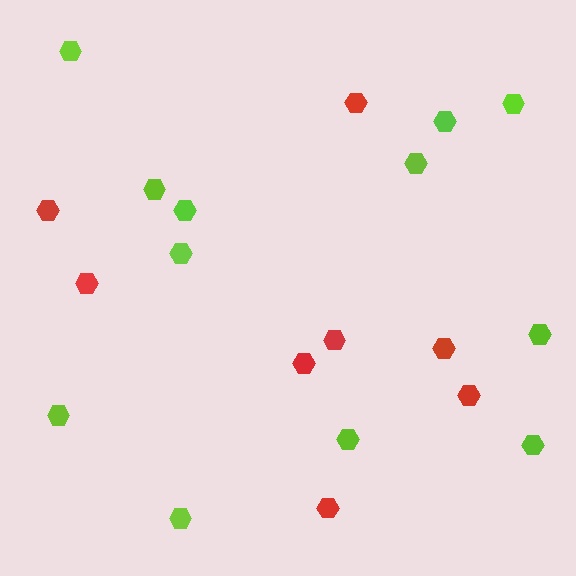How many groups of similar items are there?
There are 2 groups: one group of red hexagons (8) and one group of lime hexagons (12).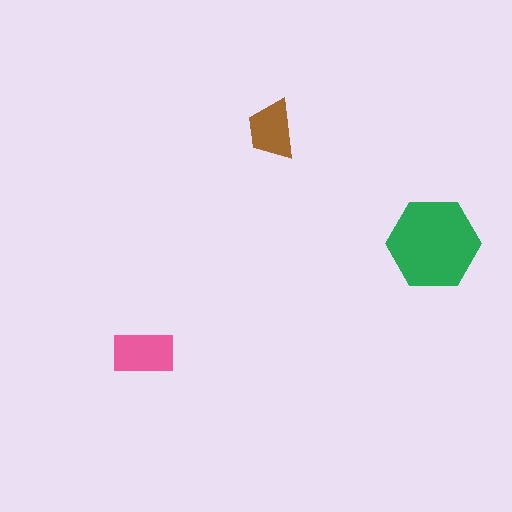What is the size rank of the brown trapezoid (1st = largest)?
3rd.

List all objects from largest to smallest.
The green hexagon, the pink rectangle, the brown trapezoid.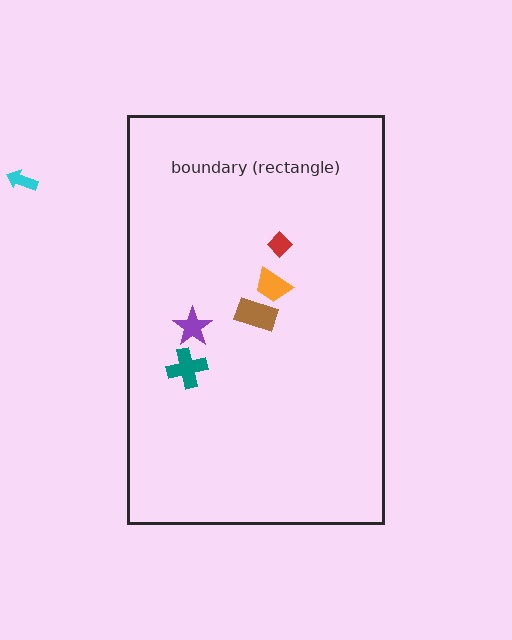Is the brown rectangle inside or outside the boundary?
Inside.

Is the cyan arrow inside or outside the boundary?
Outside.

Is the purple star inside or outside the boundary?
Inside.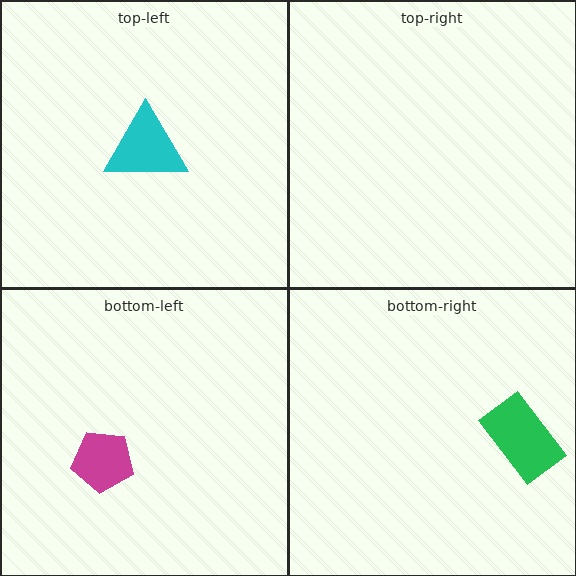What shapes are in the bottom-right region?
The green rectangle.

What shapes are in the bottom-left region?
The magenta pentagon.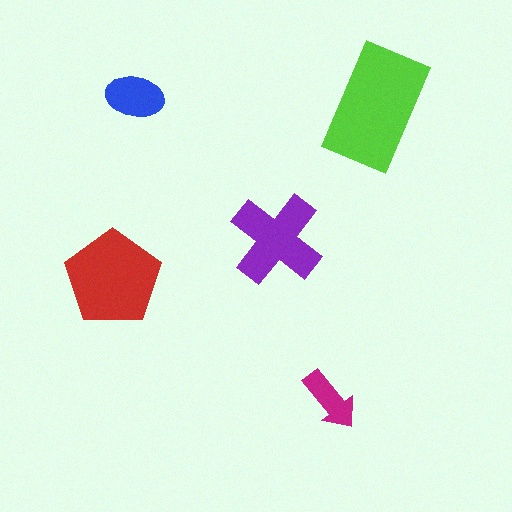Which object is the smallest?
The magenta arrow.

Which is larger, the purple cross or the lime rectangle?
The lime rectangle.